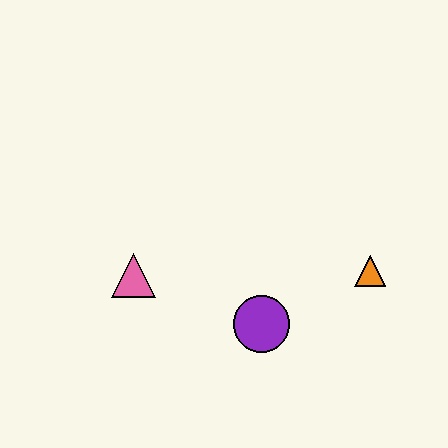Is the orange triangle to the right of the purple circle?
Yes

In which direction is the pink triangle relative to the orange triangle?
The pink triangle is to the left of the orange triangle.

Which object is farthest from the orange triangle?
The pink triangle is farthest from the orange triangle.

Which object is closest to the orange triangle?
The purple circle is closest to the orange triangle.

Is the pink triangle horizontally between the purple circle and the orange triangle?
No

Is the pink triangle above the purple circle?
Yes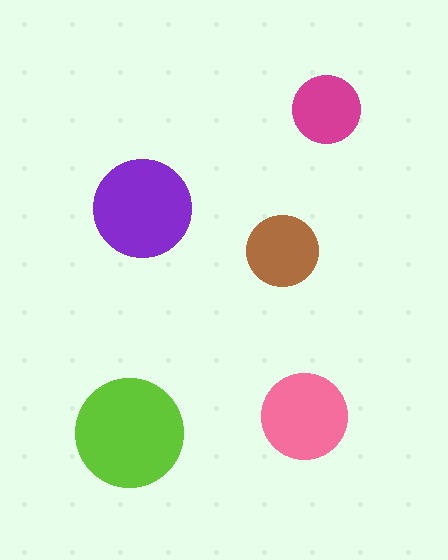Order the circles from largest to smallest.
the lime one, the purple one, the pink one, the brown one, the magenta one.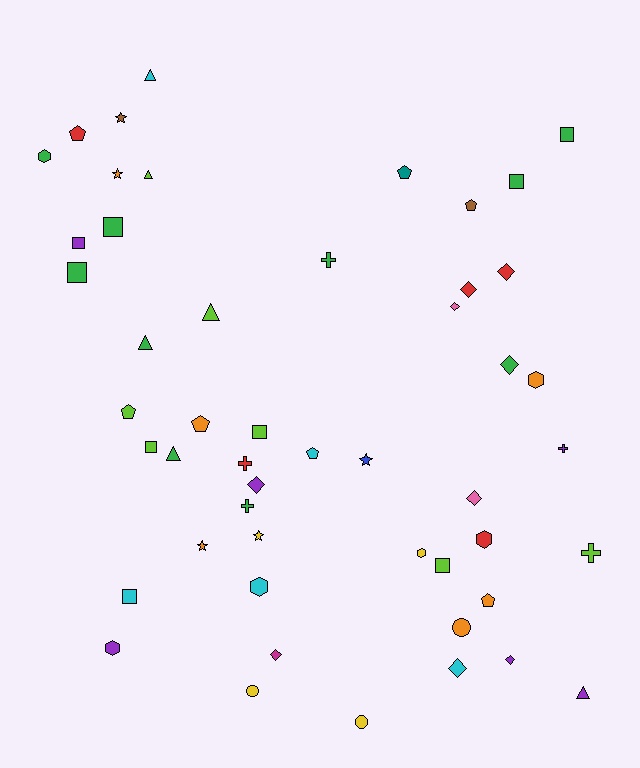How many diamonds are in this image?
There are 9 diamonds.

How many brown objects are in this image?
There are 2 brown objects.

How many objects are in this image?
There are 50 objects.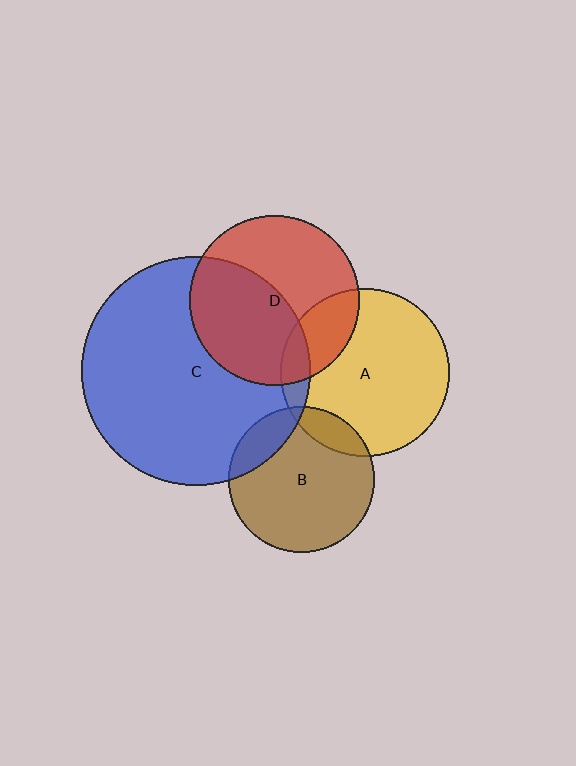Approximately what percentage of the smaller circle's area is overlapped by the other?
Approximately 10%.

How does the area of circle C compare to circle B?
Approximately 2.5 times.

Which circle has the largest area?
Circle C (blue).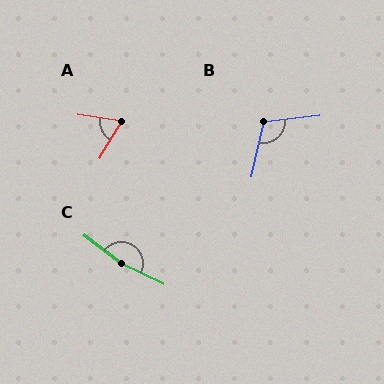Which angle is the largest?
C, at approximately 169 degrees.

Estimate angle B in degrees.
Approximately 110 degrees.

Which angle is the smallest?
A, at approximately 69 degrees.